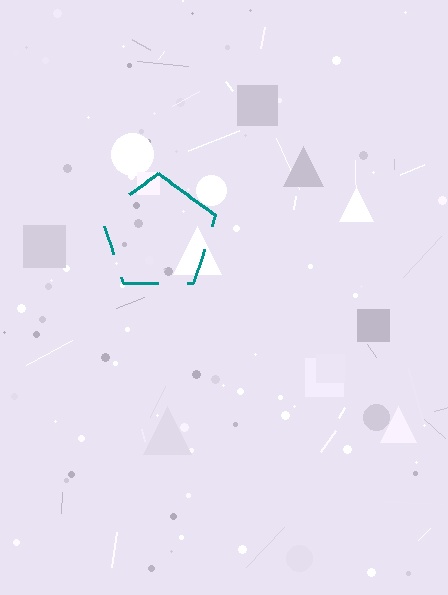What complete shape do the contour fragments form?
The contour fragments form a pentagon.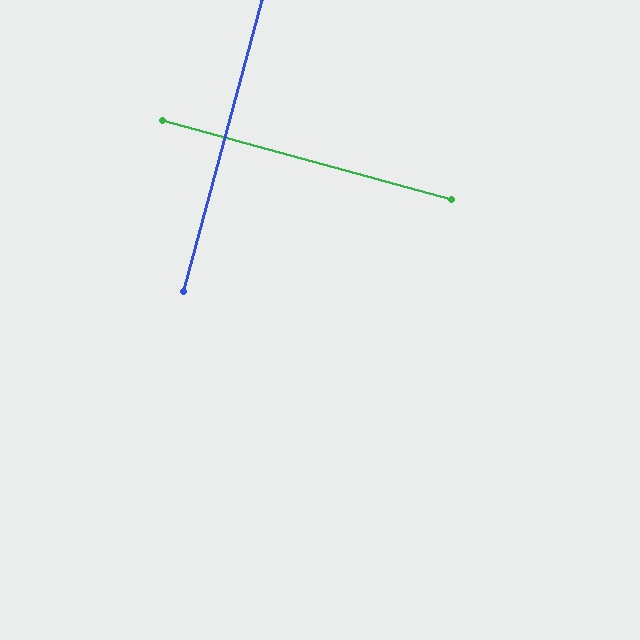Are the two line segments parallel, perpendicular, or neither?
Perpendicular — they meet at approximately 90°.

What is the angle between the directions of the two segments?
Approximately 90 degrees.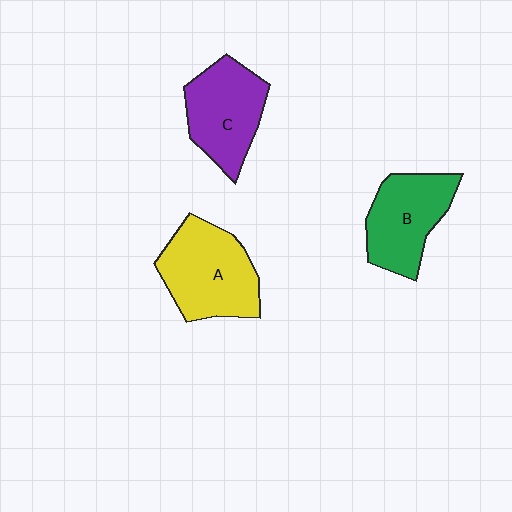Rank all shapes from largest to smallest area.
From largest to smallest: A (yellow), C (purple), B (green).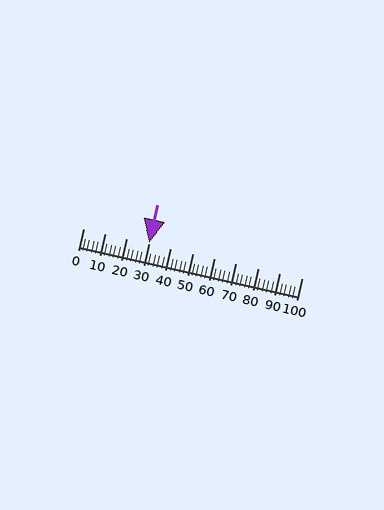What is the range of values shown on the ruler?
The ruler shows values from 0 to 100.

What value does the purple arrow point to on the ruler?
The purple arrow points to approximately 30.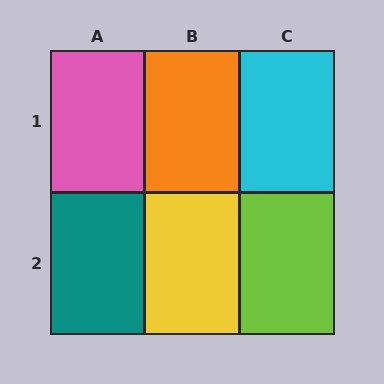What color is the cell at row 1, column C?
Cyan.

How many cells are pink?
1 cell is pink.